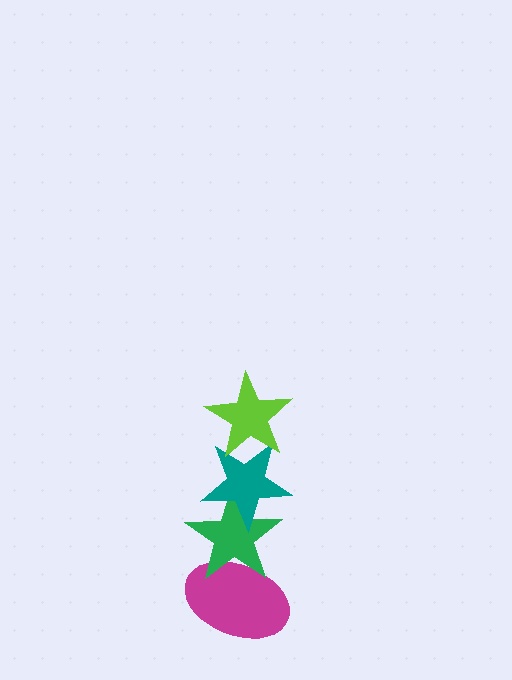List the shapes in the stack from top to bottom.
From top to bottom: the lime star, the teal star, the green star, the magenta ellipse.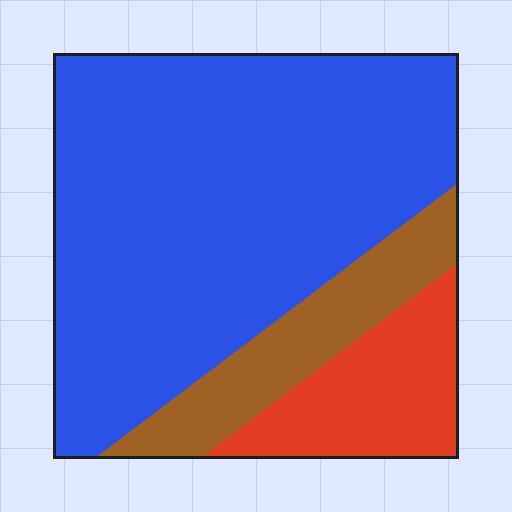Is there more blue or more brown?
Blue.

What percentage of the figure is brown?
Brown covers roughly 15% of the figure.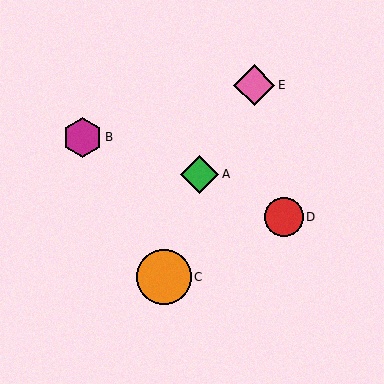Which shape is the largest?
The orange circle (labeled C) is the largest.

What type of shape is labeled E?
Shape E is a pink diamond.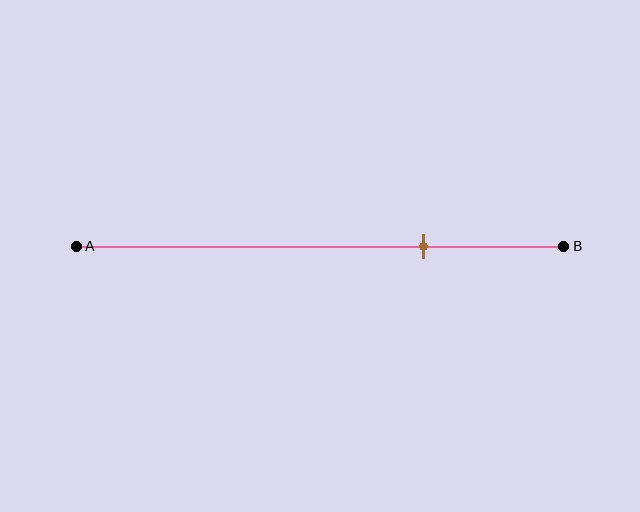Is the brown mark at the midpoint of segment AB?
No, the mark is at about 70% from A, not at the 50% midpoint.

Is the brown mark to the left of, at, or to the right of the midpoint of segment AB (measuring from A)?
The brown mark is to the right of the midpoint of segment AB.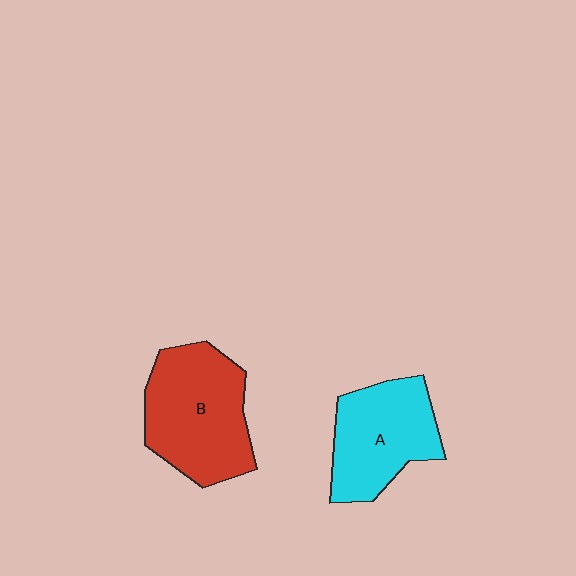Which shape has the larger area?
Shape B (red).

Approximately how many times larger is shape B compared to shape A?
Approximately 1.2 times.